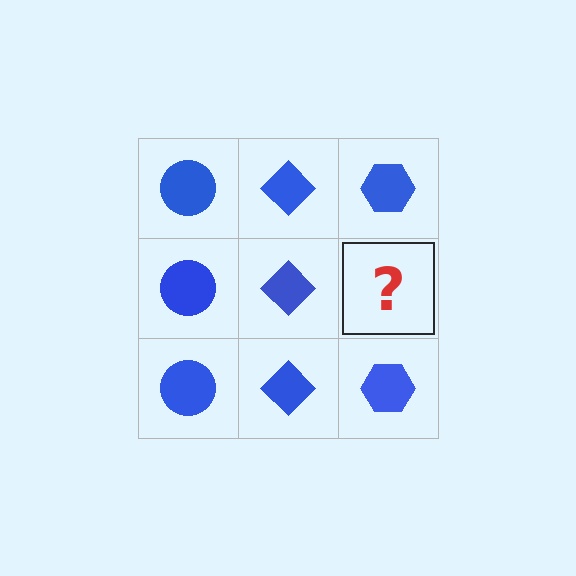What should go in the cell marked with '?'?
The missing cell should contain a blue hexagon.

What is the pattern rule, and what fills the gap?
The rule is that each column has a consistent shape. The gap should be filled with a blue hexagon.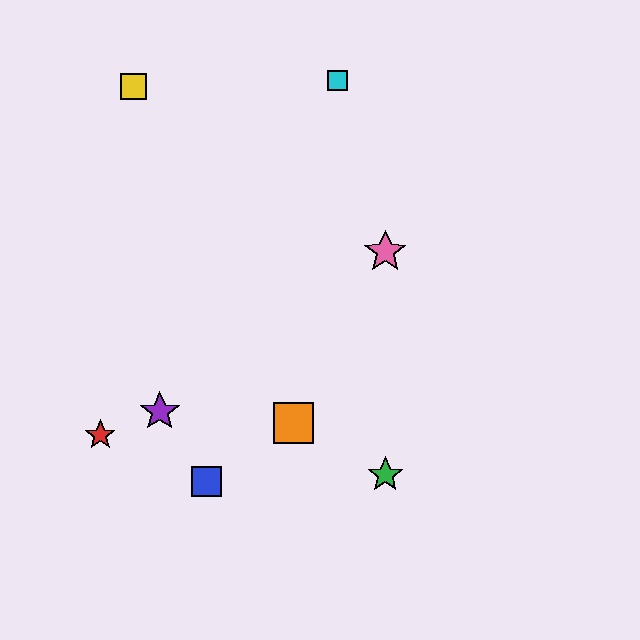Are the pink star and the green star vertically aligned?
Yes, both are at x≈385.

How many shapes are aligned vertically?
2 shapes (the green star, the pink star) are aligned vertically.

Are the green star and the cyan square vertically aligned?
No, the green star is at x≈385 and the cyan square is at x≈337.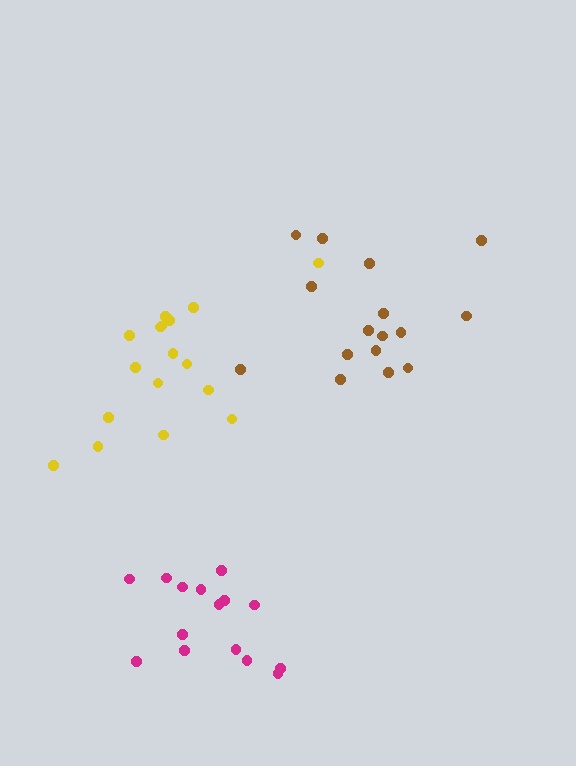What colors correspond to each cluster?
The clusters are colored: magenta, brown, yellow.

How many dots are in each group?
Group 1: 15 dots, Group 2: 16 dots, Group 3: 17 dots (48 total).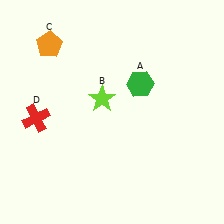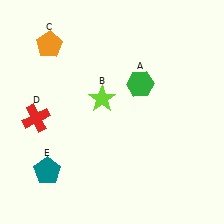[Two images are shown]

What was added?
A teal pentagon (E) was added in Image 2.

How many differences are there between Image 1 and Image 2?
There is 1 difference between the two images.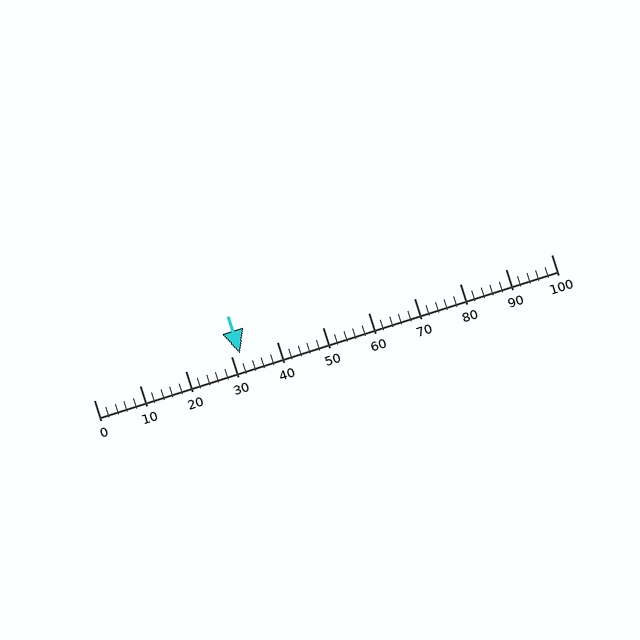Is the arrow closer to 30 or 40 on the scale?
The arrow is closer to 30.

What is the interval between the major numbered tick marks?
The major tick marks are spaced 10 units apart.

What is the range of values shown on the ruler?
The ruler shows values from 0 to 100.